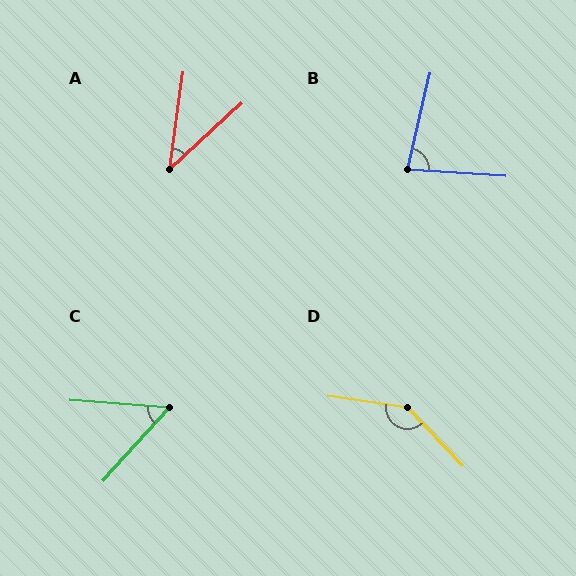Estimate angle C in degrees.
Approximately 52 degrees.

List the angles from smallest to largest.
A (40°), C (52°), B (81°), D (142°).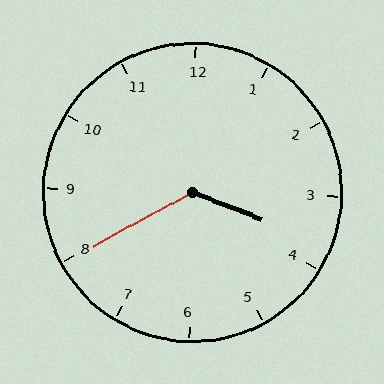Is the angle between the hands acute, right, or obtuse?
It is obtuse.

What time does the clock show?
3:40.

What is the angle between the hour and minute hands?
Approximately 130 degrees.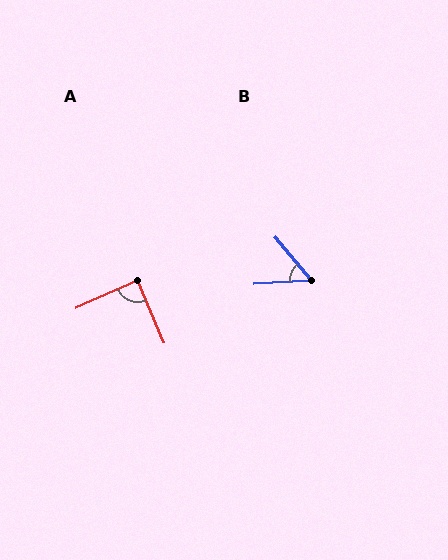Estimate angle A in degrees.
Approximately 89 degrees.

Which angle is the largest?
A, at approximately 89 degrees.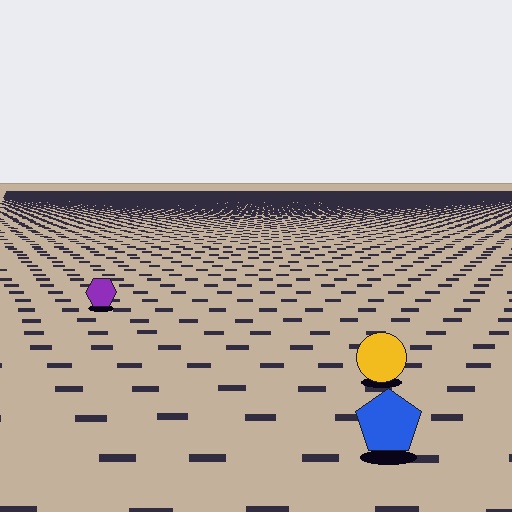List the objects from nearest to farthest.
From nearest to farthest: the blue pentagon, the yellow circle, the purple hexagon.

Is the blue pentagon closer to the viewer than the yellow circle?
Yes. The blue pentagon is closer — you can tell from the texture gradient: the ground texture is coarser near it.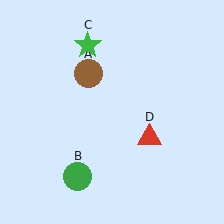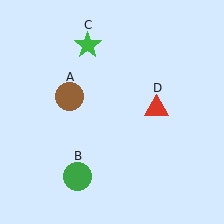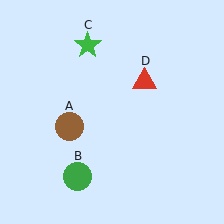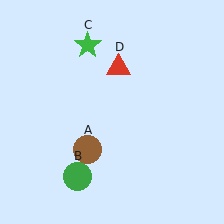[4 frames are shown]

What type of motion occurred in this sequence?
The brown circle (object A), red triangle (object D) rotated counterclockwise around the center of the scene.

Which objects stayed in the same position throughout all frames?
Green circle (object B) and green star (object C) remained stationary.